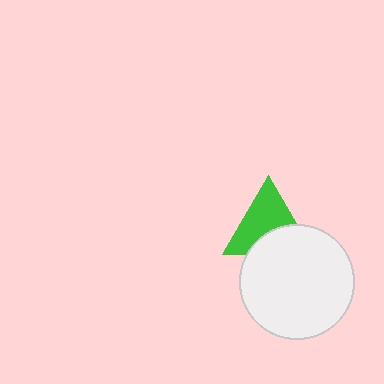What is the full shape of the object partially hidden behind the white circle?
The partially hidden object is a green triangle.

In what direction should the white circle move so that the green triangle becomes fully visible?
The white circle should move down. That is the shortest direction to clear the overlap and leave the green triangle fully visible.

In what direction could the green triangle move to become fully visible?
The green triangle could move up. That would shift it out from behind the white circle entirely.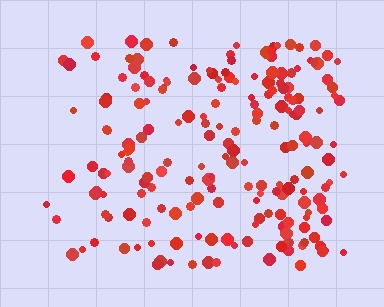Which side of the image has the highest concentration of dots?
The right.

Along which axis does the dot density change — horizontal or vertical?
Horizontal.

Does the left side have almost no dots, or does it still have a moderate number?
Still a moderate number, just noticeably fewer than the right.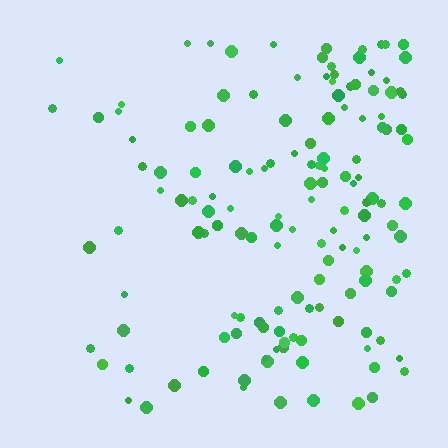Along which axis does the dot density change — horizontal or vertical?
Horizontal.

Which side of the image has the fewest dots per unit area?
The left.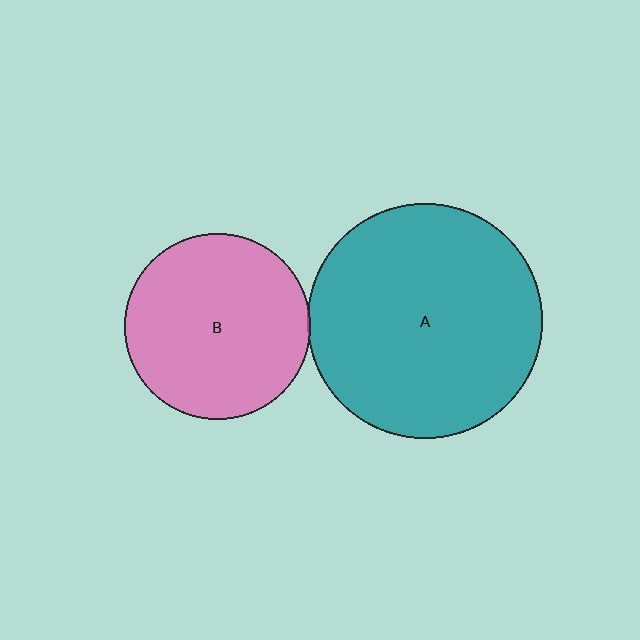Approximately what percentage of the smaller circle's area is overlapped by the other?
Approximately 5%.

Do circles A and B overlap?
Yes.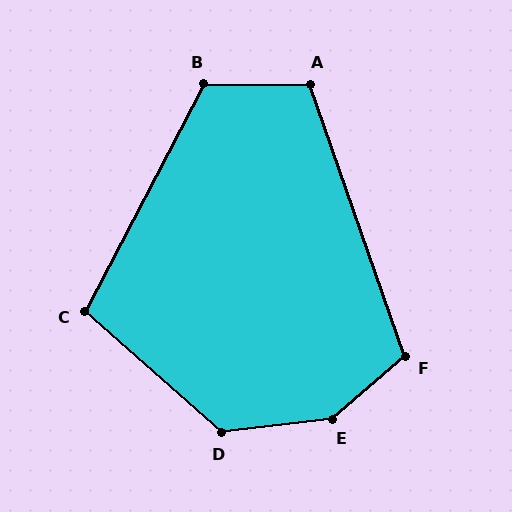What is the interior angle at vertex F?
Approximately 111 degrees (obtuse).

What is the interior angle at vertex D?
Approximately 131 degrees (obtuse).